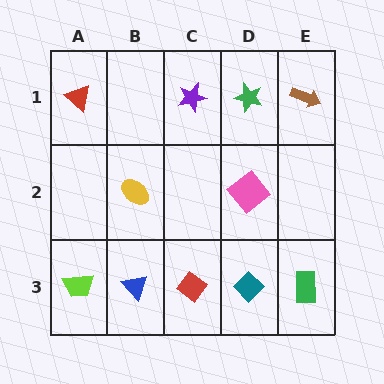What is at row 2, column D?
A pink diamond.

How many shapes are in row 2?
2 shapes.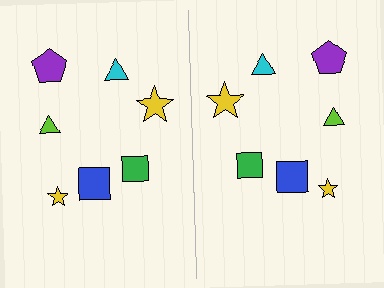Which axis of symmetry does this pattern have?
The pattern has a vertical axis of symmetry running through the center of the image.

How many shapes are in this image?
There are 14 shapes in this image.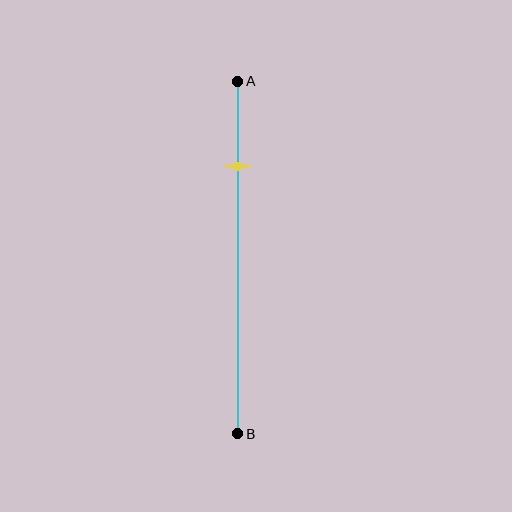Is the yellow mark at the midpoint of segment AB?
No, the mark is at about 25% from A, not at the 50% midpoint.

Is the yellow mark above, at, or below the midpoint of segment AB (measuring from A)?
The yellow mark is above the midpoint of segment AB.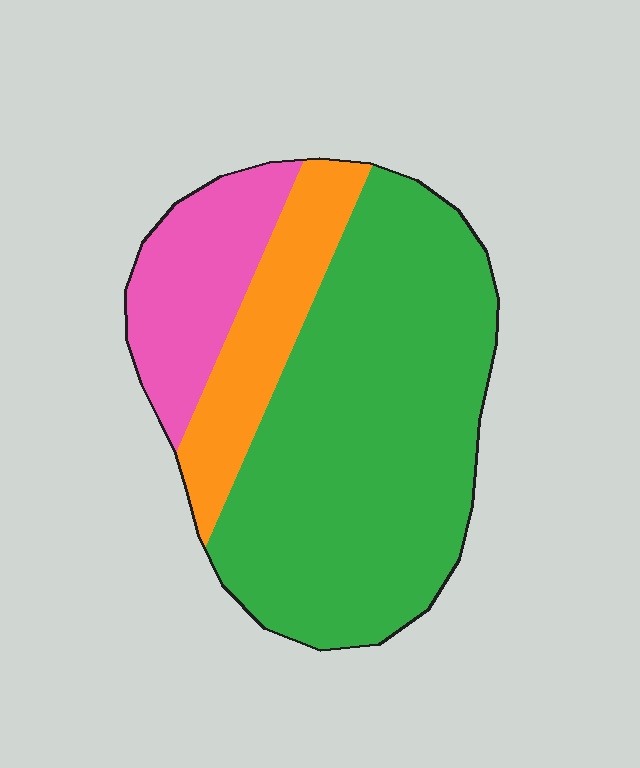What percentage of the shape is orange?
Orange covers roughly 15% of the shape.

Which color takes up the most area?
Green, at roughly 65%.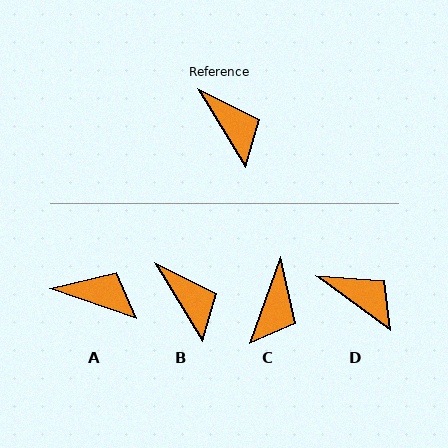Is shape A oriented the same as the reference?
No, it is off by about 40 degrees.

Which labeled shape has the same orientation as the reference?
B.